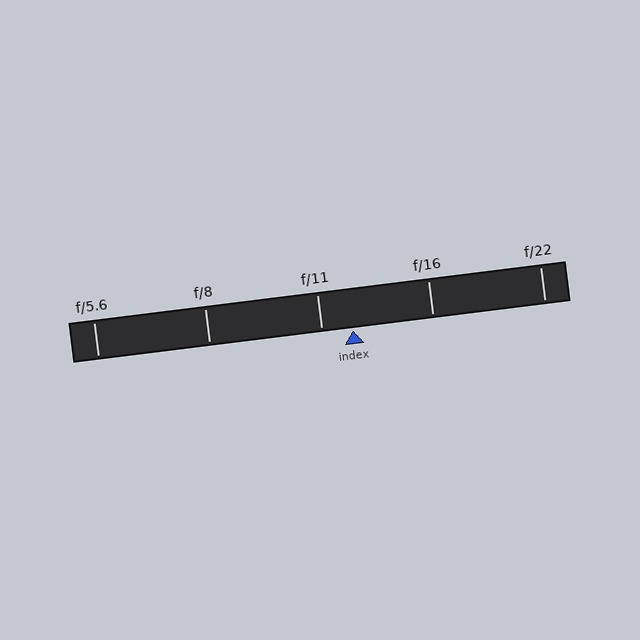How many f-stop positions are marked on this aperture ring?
There are 5 f-stop positions marked.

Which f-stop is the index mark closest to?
The index mark is closest to f/11.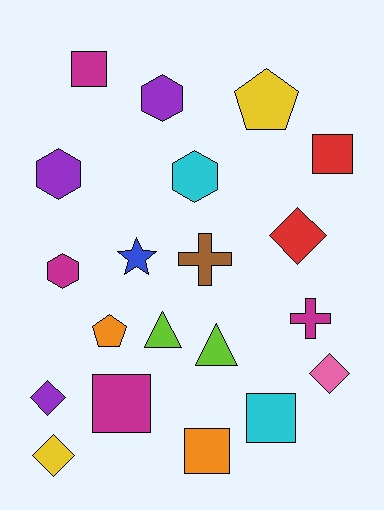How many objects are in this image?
There are 20 objects.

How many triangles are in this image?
There are 2 triangles.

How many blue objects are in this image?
There is 1 blue object.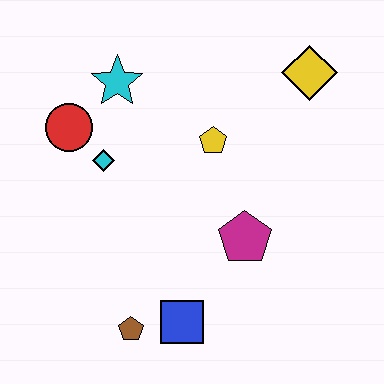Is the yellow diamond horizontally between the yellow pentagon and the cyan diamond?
No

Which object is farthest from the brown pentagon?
The yellow diamond is farthest from the brown pentagon.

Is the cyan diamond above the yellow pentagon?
No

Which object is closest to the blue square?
The brown pentagon is closest to the blue square.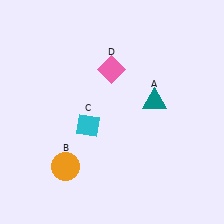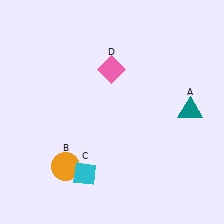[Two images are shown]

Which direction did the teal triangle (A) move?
The teal triangle (A) moved right.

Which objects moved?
The objects that moved are: the teal triangle (A), the cyan diamond (C).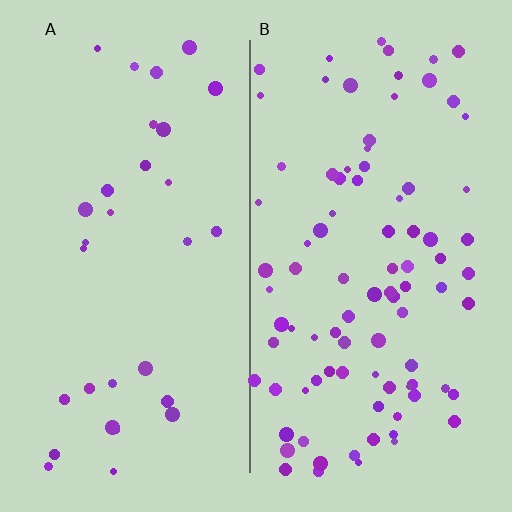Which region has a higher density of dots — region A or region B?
B (the right).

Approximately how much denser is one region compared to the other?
Approximately 2.9× — region B over region A.